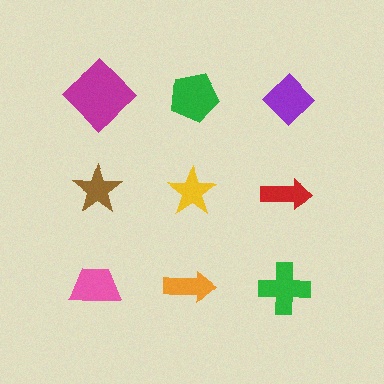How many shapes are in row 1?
3 shapes.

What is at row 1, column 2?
A green pentagon.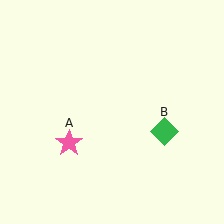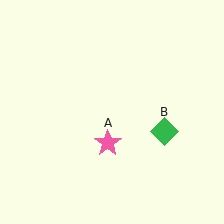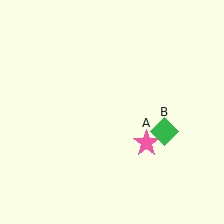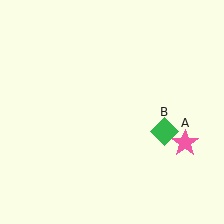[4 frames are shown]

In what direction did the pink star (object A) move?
The pink star (object A) moved right.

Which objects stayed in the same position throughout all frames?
Green diamond (object B) remained stationary.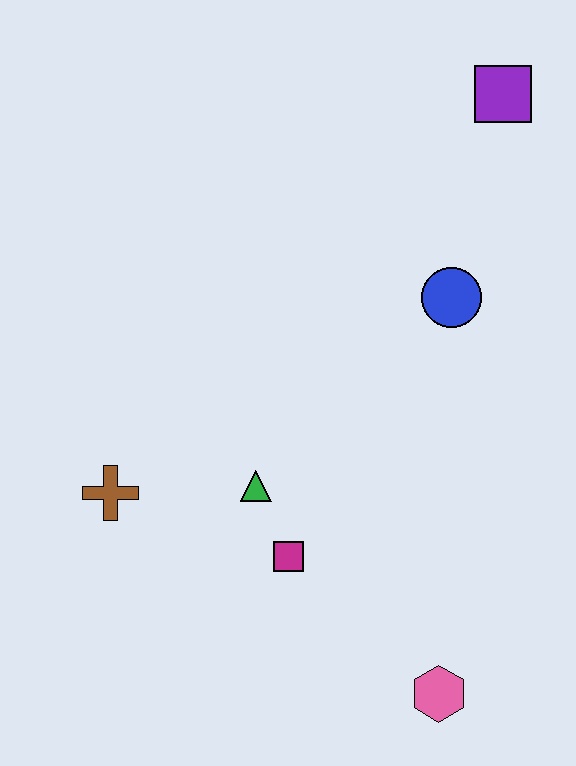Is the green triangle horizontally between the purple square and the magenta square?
No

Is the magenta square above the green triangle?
No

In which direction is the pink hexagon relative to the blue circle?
The pink hexagon is below the blue circle.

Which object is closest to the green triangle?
The magenta square is closest to the green triangle.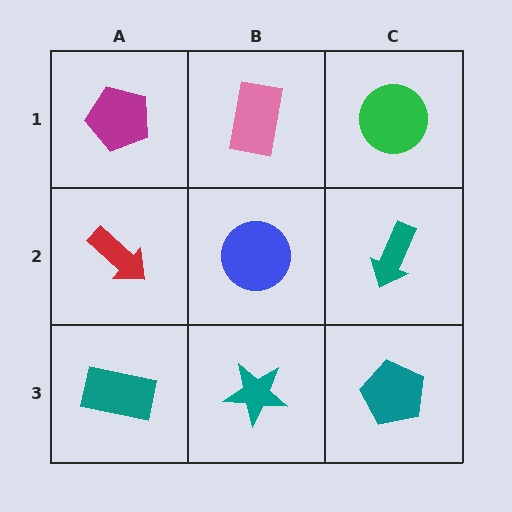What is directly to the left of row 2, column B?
A red arrow.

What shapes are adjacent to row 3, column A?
A red arrow (row 2, column A), a teal star (row 3, column B).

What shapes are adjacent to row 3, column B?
A blue circle (row 2, column B), a teal rectangle (row 3, column A), a teal pentagon (row 3, column C).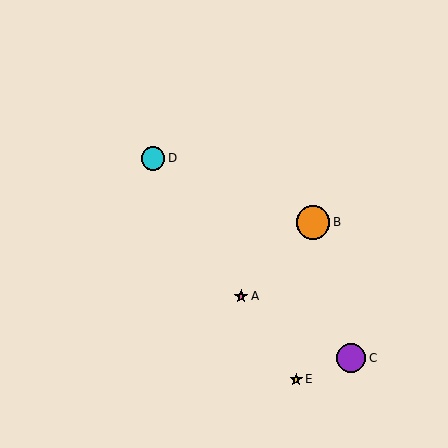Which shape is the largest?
The orange circle (labeled B) is the largest.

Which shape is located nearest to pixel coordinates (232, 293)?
The pink star (labeled A) at (241, 296) is nearest to that location.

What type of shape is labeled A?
Shape A is a pink star.